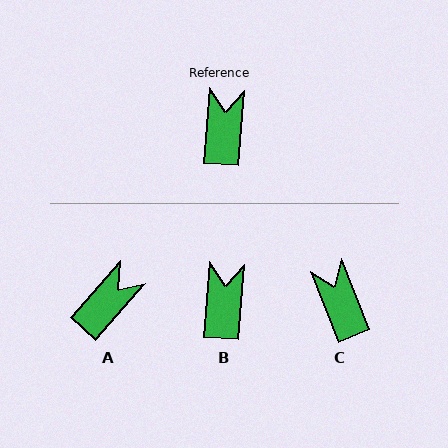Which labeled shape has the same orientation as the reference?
B.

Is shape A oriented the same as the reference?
No, it is off by about 37 degrees.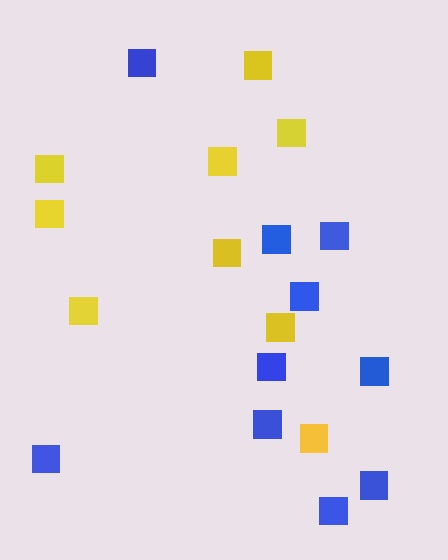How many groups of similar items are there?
There are 2 groups: one group of blue squares (10) and one group of yellow squares (9).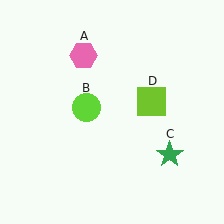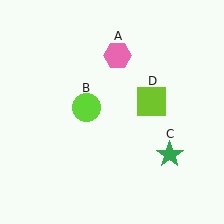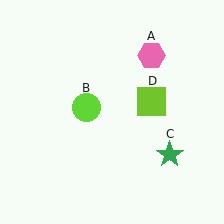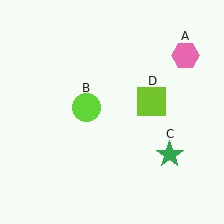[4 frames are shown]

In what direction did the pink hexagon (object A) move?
The pink hexagon (object A) moved right.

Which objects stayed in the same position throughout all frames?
Lime circle (object B) and green star (object C) and lime square (object D) remained stationary.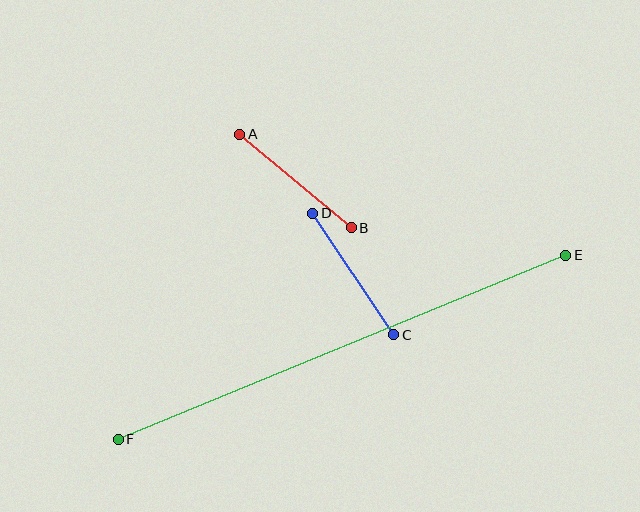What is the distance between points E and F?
The distance is approximately 484 pixels.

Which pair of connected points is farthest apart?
Points E and F are farthest apart.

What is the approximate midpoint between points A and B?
The midpoint is at approximately (295, 181) pixels.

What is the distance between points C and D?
The distance is approximately 146 pixels.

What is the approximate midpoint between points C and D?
The midpoint is at approximately (353, 274) pixels.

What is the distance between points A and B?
The distance is approximately 145 pixels.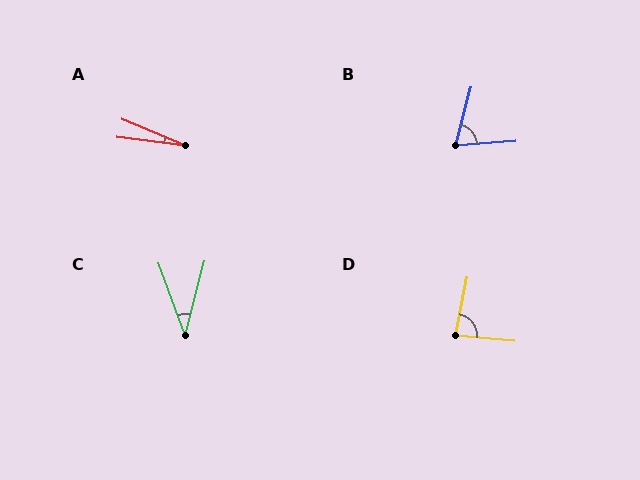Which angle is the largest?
D, at approximately 85 degrees.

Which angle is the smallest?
A, at approximately 15 degrees.